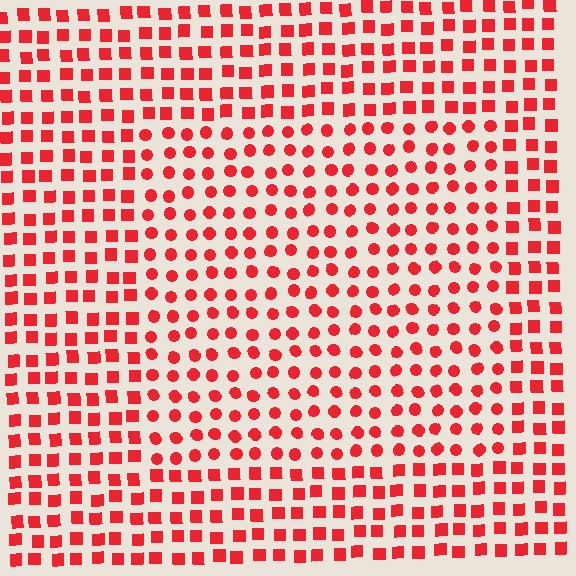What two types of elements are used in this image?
The image uses circles inside the rectangle region and squares outside it.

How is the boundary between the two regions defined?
The boundary is defined by a change in element shape: circles inside vs. squares outside. All elements share the same color and spacing.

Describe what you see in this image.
The image is filled with small red elements arranged in a uniform grid. A rectangle-shaped region contains circles, while the surrounding area contains squares. The boundary is defined purely by the change in element shape.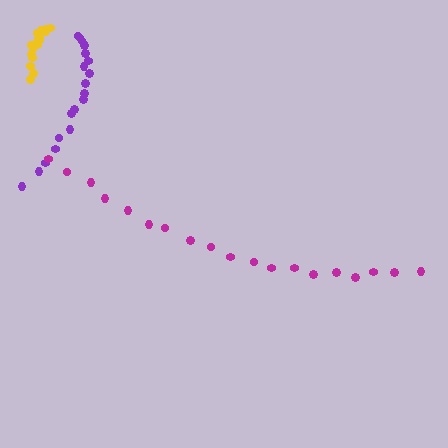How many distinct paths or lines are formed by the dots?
There are 3 distinct paths.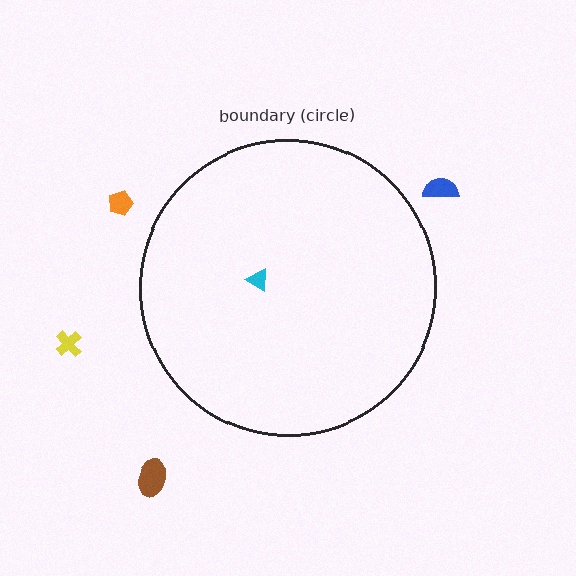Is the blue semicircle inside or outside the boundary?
Outside.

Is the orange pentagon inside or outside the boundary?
Outside.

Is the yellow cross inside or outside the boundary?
Outside.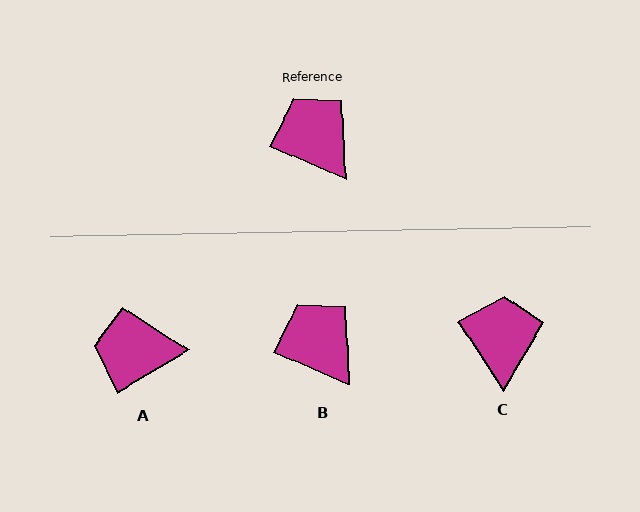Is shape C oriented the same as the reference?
No, it is off by about 33 degrees.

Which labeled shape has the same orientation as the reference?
B.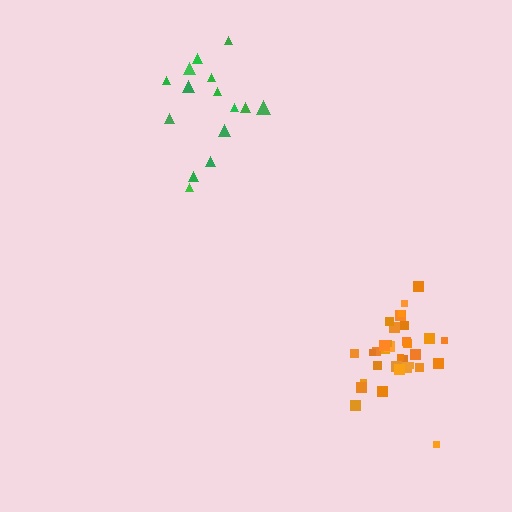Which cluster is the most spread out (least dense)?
Green.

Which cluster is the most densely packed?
Orange.